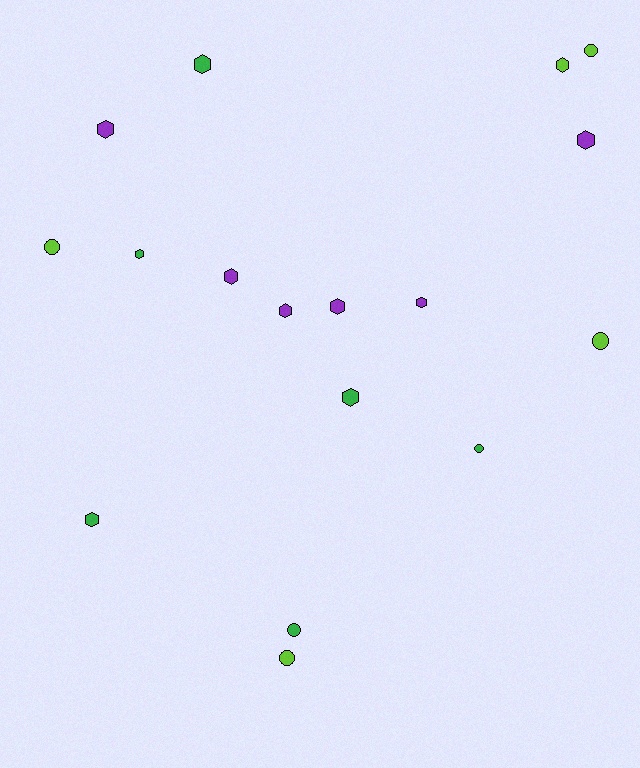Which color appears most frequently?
Purple, with 6 objects.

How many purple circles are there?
There are no purple circles.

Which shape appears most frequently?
Hexagon, with 11 objects.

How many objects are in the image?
There are 17 objects.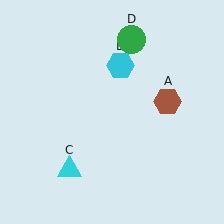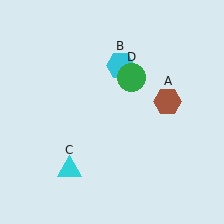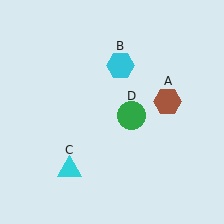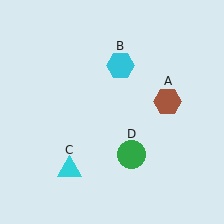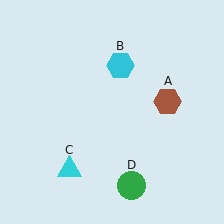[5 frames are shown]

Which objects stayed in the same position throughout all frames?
Brown hexagon (object A) and cyan hexagon (object B) and cyan triangle (object C) remained stationary.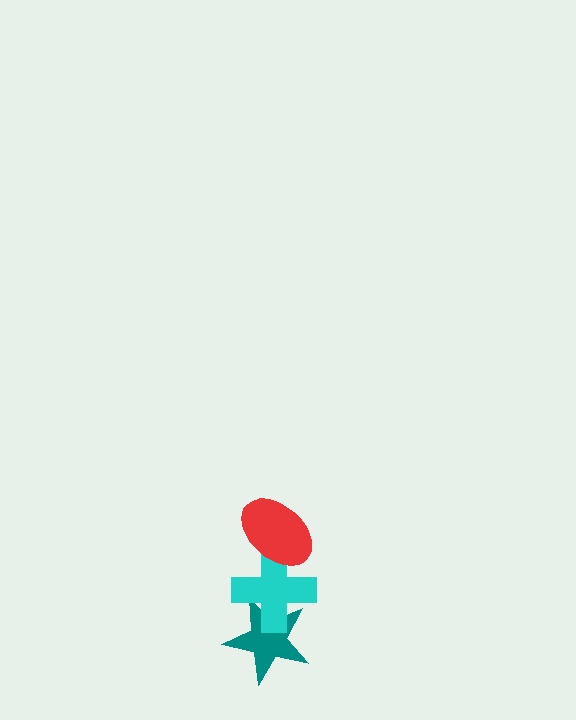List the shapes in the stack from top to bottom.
From top to bottom: the red ellipse, the cyan cross, the teal star.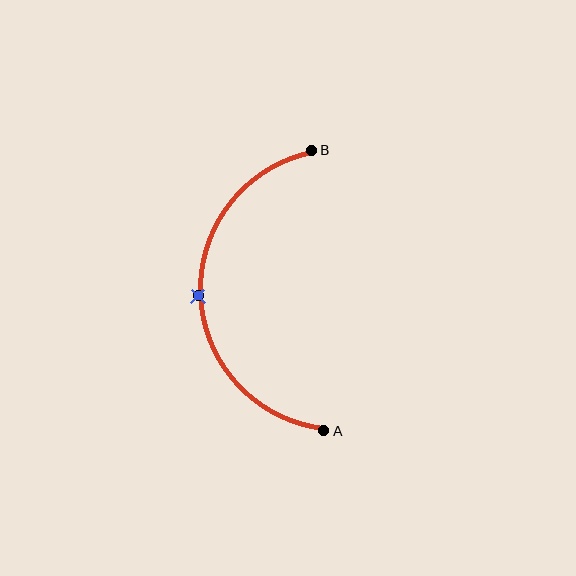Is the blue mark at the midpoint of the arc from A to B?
Yes. The blue mark lies on the arc at equal arc-length from both A and B — it is the arc midpoint.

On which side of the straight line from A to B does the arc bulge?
The arc bulges to the left of the straight line connecting A and B.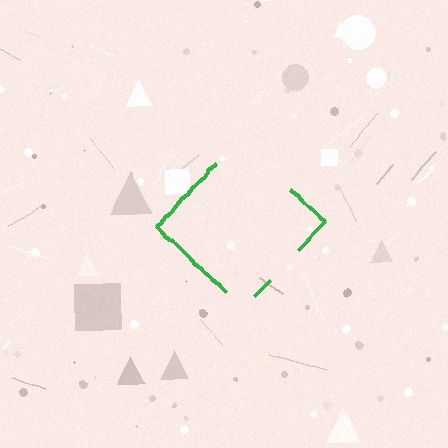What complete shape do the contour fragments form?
The contour fragments form a diamond.